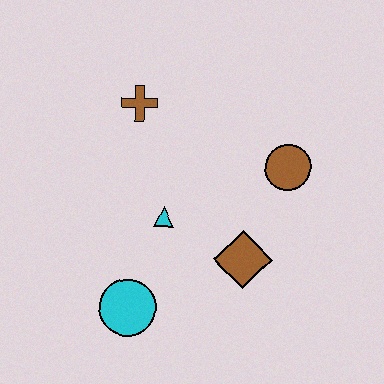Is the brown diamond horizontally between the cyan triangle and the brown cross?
No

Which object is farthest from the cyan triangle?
The brown circle is farthest from the cyan triangle.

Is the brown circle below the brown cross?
Yes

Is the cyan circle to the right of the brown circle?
No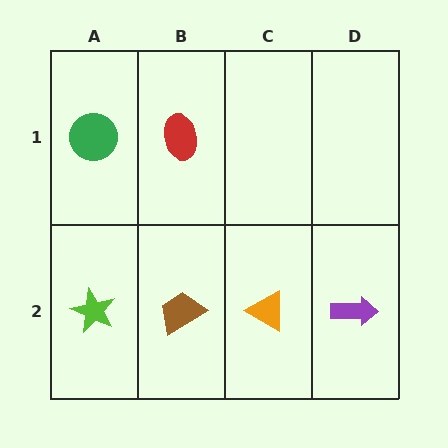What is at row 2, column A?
A lime star.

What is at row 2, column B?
A brown trapezoid.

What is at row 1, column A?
A green circle.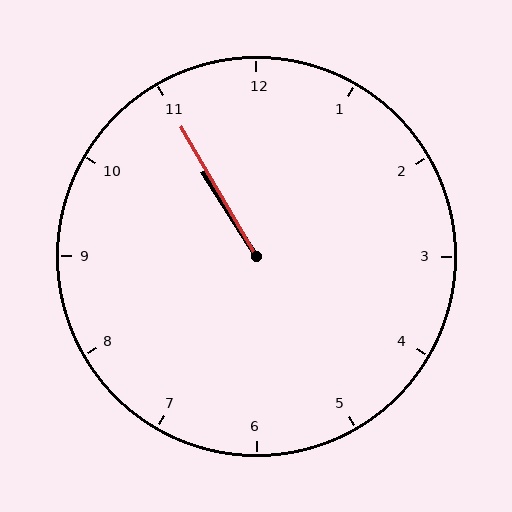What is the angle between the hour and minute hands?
Approximately 2 degrees.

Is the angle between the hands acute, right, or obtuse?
It is acute.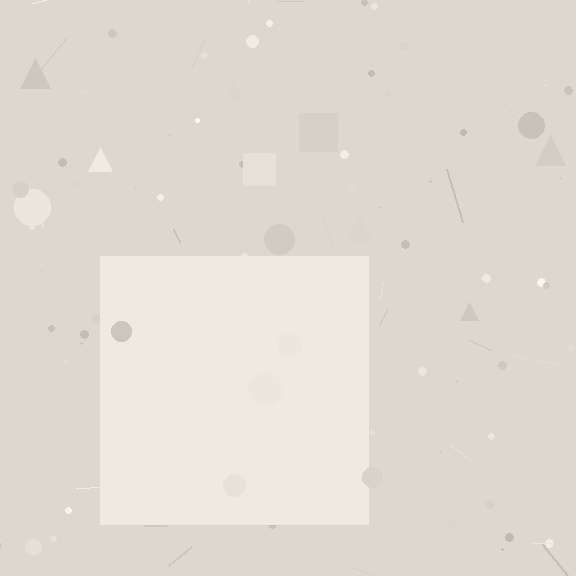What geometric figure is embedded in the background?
A square is embedded in the background.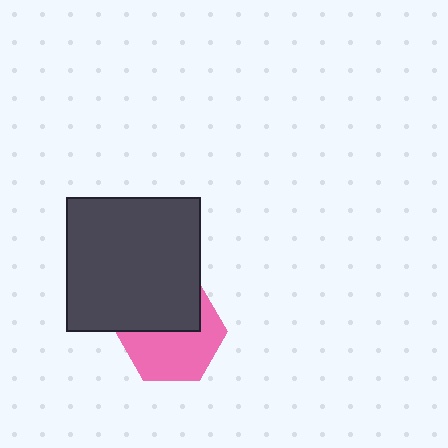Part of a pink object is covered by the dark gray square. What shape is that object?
It is a hexagon.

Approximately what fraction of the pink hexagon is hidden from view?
Roughly 42% of the pink hexagon is hidden behind the dark gray square.